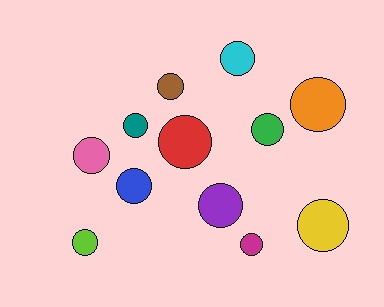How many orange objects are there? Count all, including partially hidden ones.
There is 1 orange object.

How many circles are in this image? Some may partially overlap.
There are 12 circles.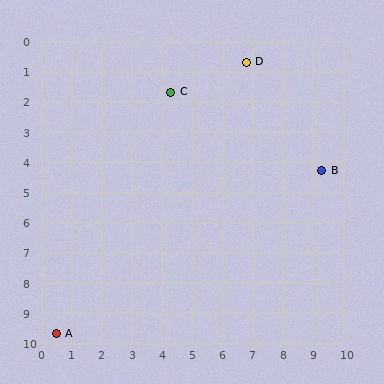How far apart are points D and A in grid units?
Points D and A are about 11.0 grid units apart.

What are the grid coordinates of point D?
Point D is at approximately (6.8, 0.7).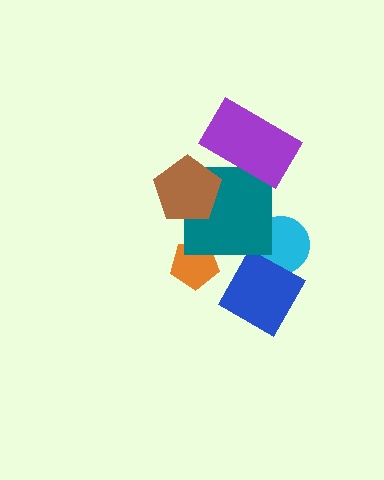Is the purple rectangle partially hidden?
No, no other shape covers it.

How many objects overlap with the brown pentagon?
1 object overlaps with the brown pentagon.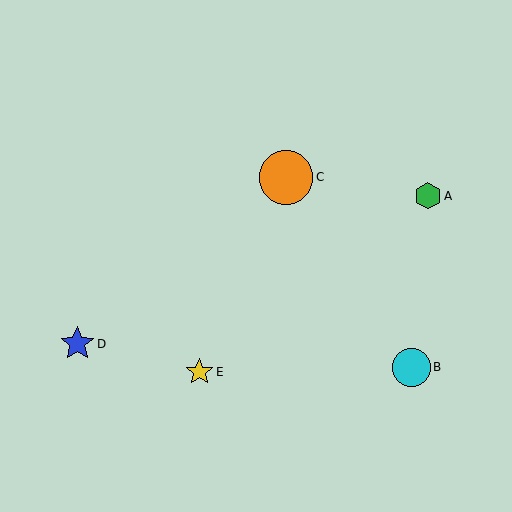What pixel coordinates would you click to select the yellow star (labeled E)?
Click at (199, 372) to select the yellow star E.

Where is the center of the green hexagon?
The center of the green hexagon is at (428, 196).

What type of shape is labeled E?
Shape E is a yellow star.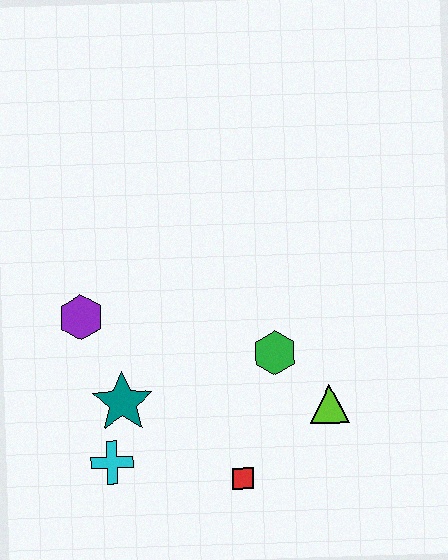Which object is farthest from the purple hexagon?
The lime triangle is farthest from the purple hexagon.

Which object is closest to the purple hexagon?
The teal star is closest to the purple hexagon.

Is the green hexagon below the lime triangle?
No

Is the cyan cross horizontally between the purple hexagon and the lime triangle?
Yes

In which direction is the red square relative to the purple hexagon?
The red square is below the purple hexagon.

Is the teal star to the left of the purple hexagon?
No